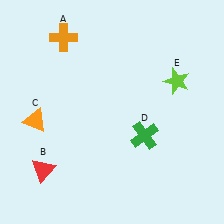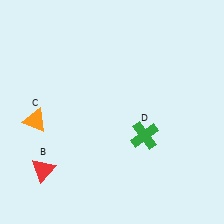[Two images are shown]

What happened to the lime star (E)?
The lime star (E) was removed in Image 2. It was in the top-right area of Image 1.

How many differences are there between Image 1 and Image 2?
There are 2 differences between the two images.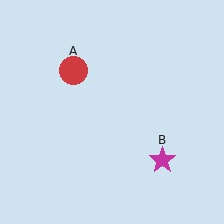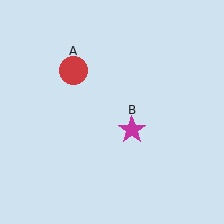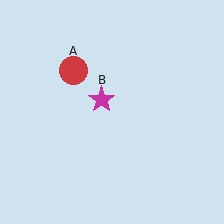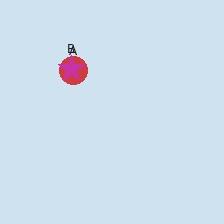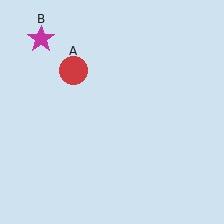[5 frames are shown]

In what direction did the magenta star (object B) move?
The magenta star (object B) moved up and to the left.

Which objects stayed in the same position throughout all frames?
Red circle (object A) remained stationary.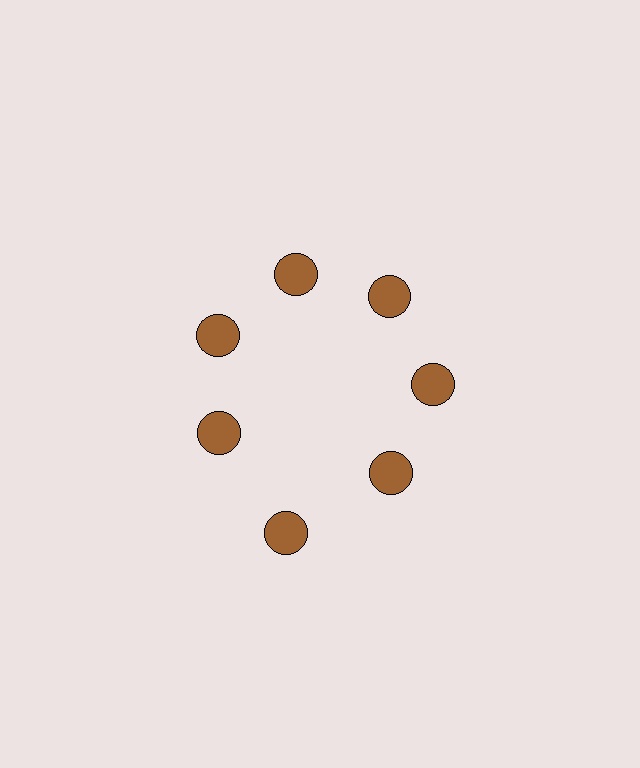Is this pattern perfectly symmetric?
No. The 7 brown circles are arranged in a ring, but one element near the 6 o'clock position is pushed outward from the center, breaking the 7-fold rotational symmetry.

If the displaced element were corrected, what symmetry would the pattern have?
It would have 7-fold rotational symmetry — the pattern would map onto itself every 51 degrees.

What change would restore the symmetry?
The symmetry would be restored by moving it inward, back onto the ring so that all 7 circles sit at equal angles and equal distance from the center.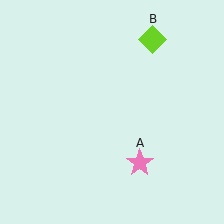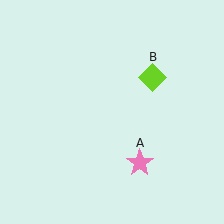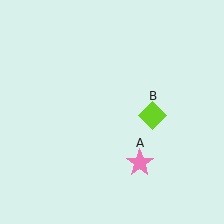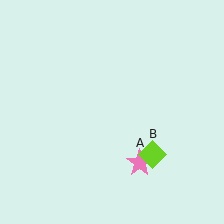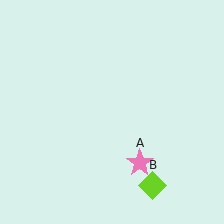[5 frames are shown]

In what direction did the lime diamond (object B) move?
The lime diamond (object B) moved down.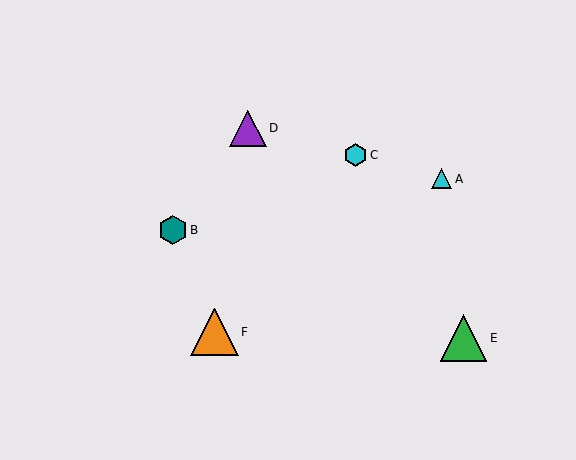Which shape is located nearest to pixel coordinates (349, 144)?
The cyan hexagon (labeled C) at (356, 155) is nearest to that location.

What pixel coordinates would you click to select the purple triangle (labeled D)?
Click at (248, 128) to select the purple triangle D.